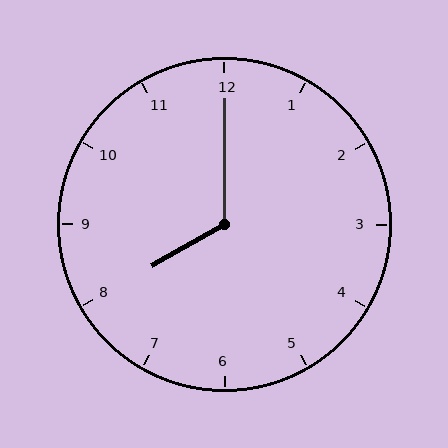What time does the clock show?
8:00.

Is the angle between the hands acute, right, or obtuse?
It is obtuse.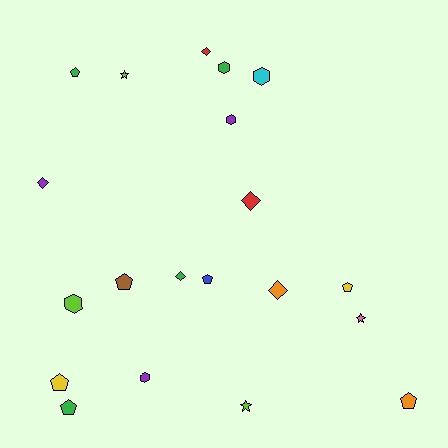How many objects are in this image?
There are 20 objects.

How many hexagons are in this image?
There are 5 hexagons.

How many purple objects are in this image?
There are 3 purple objects.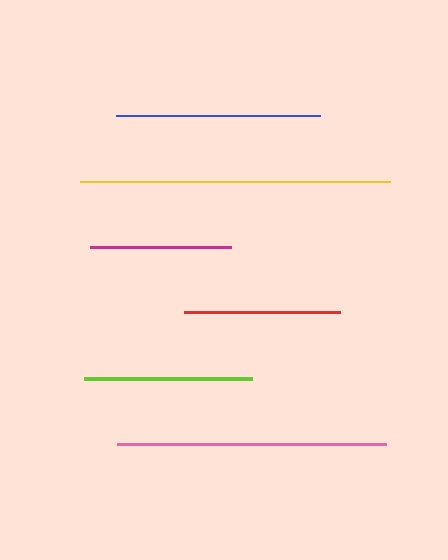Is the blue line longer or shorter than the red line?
The blue line is longer than the red line.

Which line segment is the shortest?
The magenta line is the shortest at approximately 140 pixels.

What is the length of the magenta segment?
The magenta segment is approximately 140 pixels long.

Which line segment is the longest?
The yellow line is the longest at approximately 309 pixels.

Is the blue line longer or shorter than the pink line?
The pink line is longer than the blue line.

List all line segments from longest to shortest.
From longest to shortest: yellow, pink, blue, lime, red, magenta.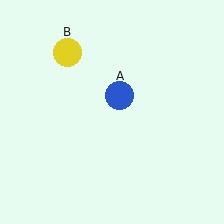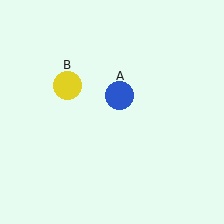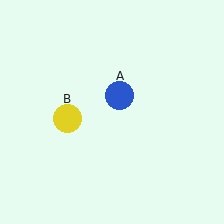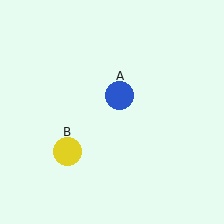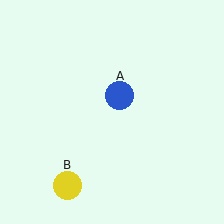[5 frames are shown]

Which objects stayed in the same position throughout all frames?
Blue circle (object A) remained stationary.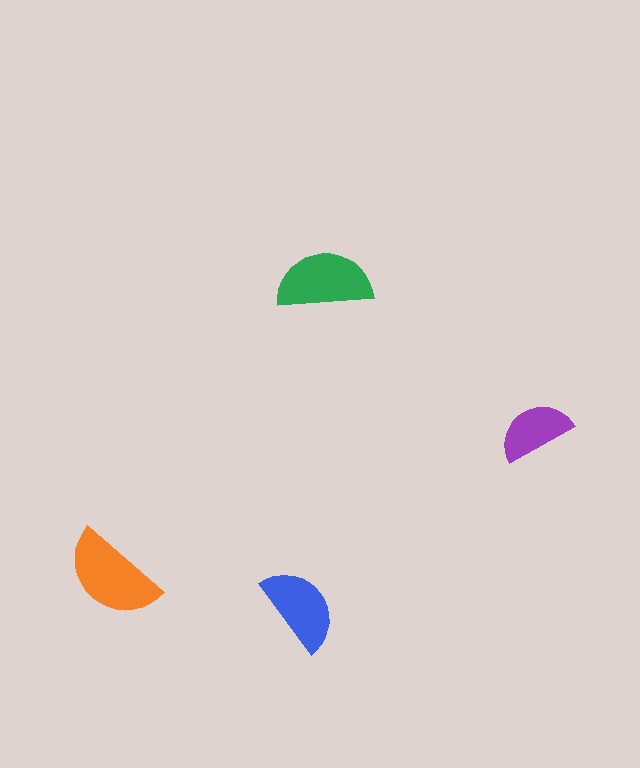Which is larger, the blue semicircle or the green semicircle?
The green one.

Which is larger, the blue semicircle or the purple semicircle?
The blue one.